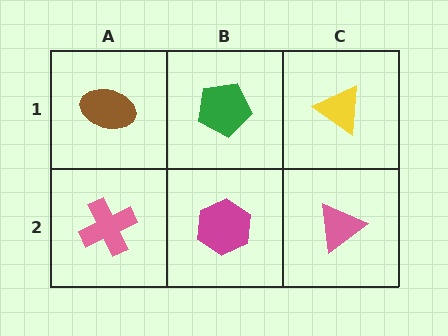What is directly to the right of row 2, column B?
A pink triangle.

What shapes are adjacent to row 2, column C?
A yellow triangle (row 1, column C), a magenta hexagon (row 2, column B).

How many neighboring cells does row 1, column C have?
2.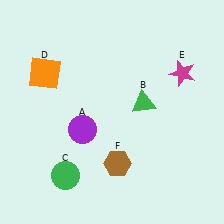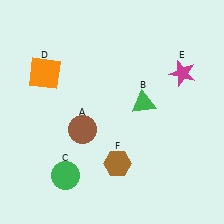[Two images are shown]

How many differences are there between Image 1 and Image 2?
There is 1 difference between the two images.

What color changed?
The circle (A) changed from purple in Image 1 to brown in Image 2.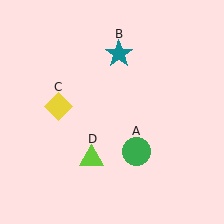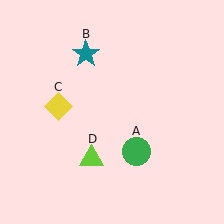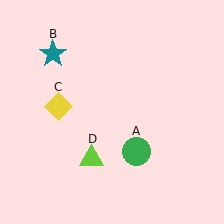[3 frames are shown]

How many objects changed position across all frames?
1 object changed position: teal star (object B).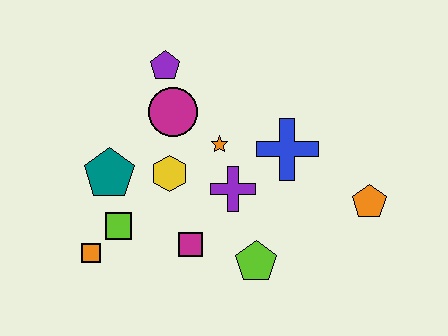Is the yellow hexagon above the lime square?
Yes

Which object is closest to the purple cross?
The orange star is closest to the purple cross.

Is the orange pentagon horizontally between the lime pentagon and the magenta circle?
No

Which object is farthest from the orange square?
The orange pentagon is farthest from the orange square.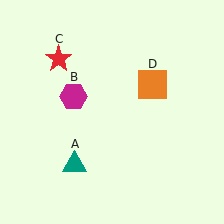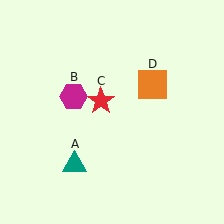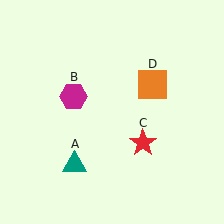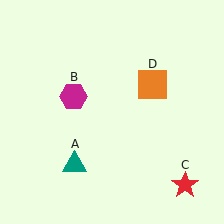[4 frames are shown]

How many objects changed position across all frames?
1 object changed position: red star (object C).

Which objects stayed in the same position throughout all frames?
Teal triangle (object A) and magenta hexagon (object B) and orange square (object D) remained stationary.